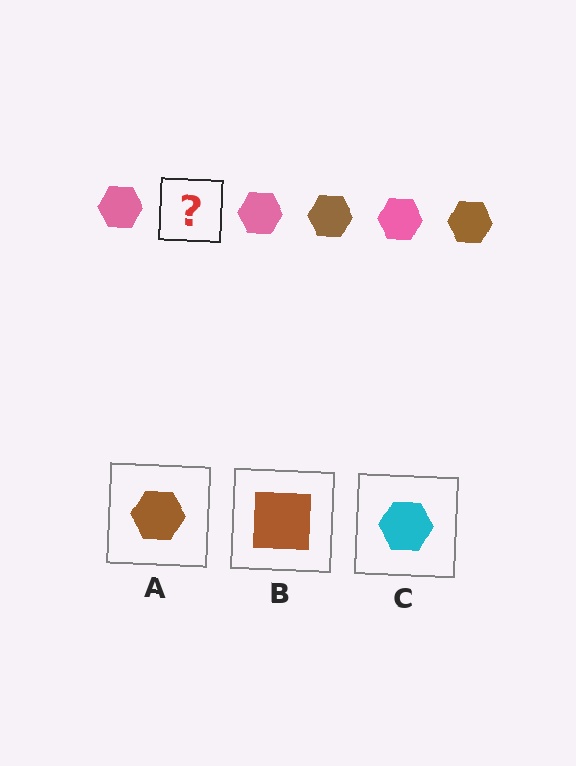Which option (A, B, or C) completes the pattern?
A.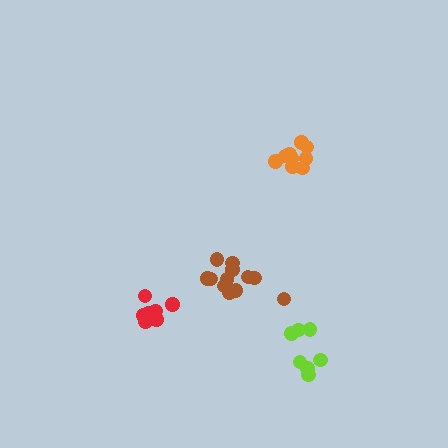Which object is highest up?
The orange cluster is topmost.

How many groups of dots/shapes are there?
There are 4 groups.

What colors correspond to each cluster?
The clusters are colored: brown, lime, orange, red.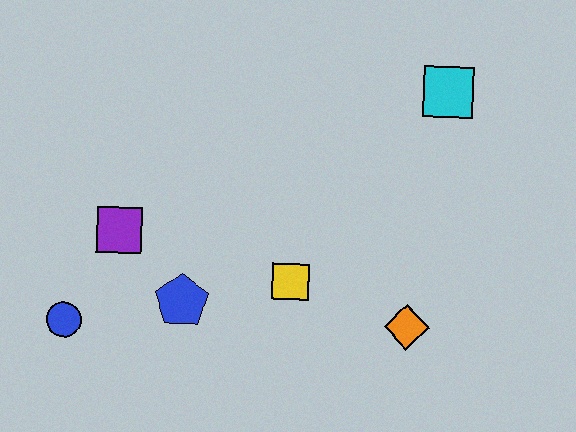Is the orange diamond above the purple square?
No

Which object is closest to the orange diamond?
The yellow square is closest to the orange diamond.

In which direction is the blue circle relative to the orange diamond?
The blue circle is to the left of the orange diamond.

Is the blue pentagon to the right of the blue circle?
Yes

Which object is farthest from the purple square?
The cyan square is farthest from the purple square.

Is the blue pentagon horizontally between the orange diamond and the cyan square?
No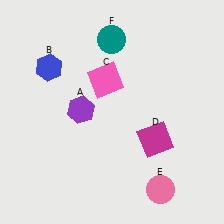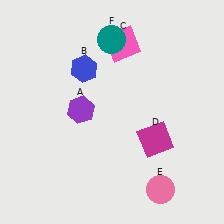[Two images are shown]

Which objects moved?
The objects that moved are: the blue hexagon (B), the pink square (C).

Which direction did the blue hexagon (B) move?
The blue hexagon (B) moved right.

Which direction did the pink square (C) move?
The pink square (C) moved up.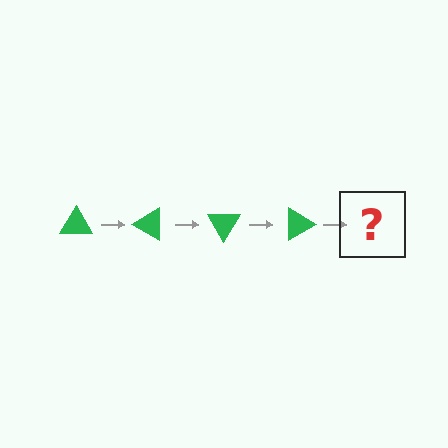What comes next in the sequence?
The next element should be a green triangle rotated 120 degrees.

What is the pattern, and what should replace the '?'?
The pattern is that the triangle rotates 30 degrees each step. The '?' should be a green triangle rotated 120 degrees.